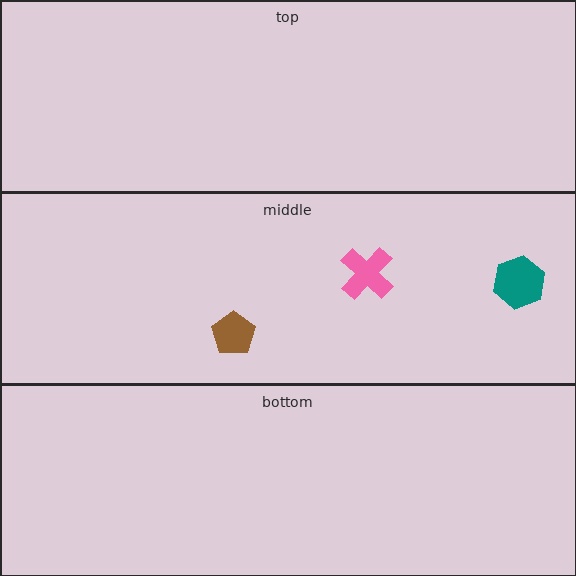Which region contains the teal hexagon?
The middle region.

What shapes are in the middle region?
The brown pentagon, the teal hexagon, the pink cross.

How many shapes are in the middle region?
3.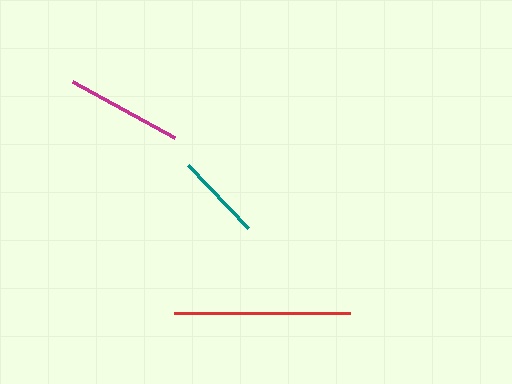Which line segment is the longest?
The red line is the longest at approximately 176 pixels.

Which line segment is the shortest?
The teal line is the shortest at approximately 87 pixels.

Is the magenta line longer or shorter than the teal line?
The magenta line is longer than the teal line.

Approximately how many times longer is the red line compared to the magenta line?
The red line is approximately 1.5 times the length of the magenta line.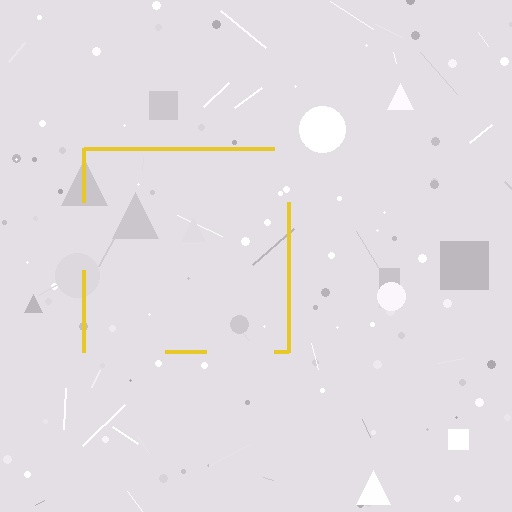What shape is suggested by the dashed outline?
The dashed outline suggests a square.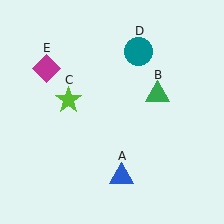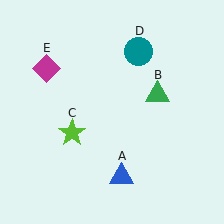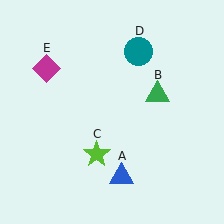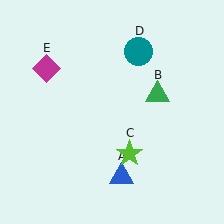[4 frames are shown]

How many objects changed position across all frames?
1 object changed position: lime star (object C).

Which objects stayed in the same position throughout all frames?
Blue triangle (object A) and green triangle (object B) and teal circle (object D) and magenta diamond (object E) remained stationary.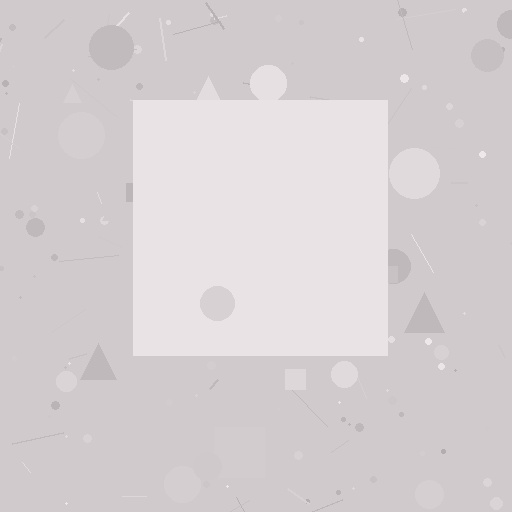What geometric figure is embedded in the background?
A square is embedded in the background.